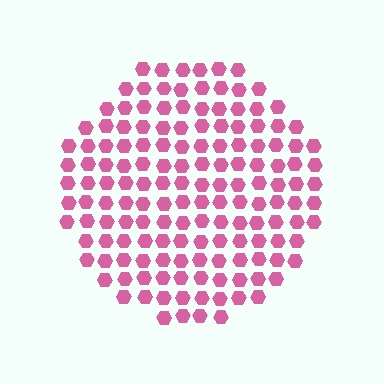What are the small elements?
The small elements are hexagons.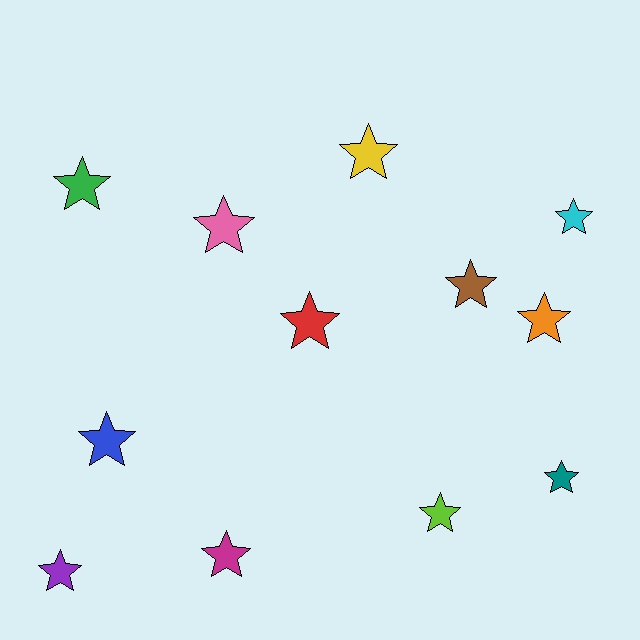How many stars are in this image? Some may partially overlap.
There are 12 stars.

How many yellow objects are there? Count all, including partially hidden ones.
There is 1 yellow object.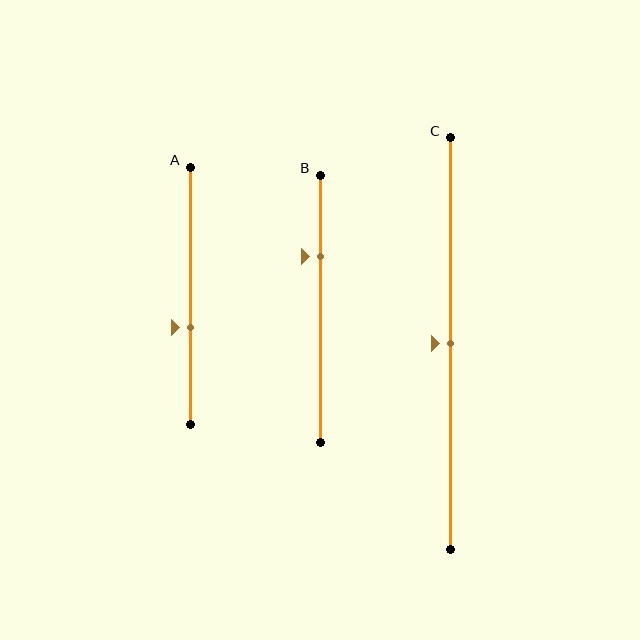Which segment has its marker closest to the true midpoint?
Segment C has its marker closest to the true midpoint.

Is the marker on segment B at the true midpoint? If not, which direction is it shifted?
No, the marker on segment B is shifted upward by about 20% of the segment length.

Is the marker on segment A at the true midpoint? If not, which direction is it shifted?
No, the marker on segment A is shifted downward by about 12% of the segment length.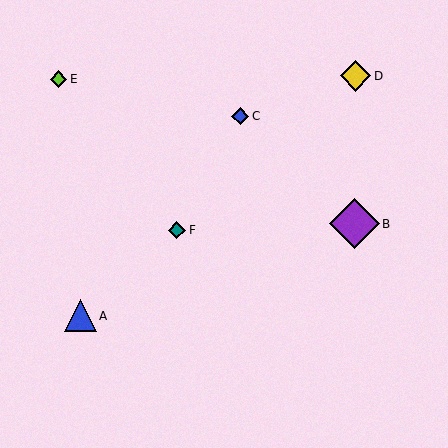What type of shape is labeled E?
Shape E is a lime diamond.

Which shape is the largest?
The purple diamond (labeled B) is the largest.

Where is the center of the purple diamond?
The center of the purple diamond is at (354, 224).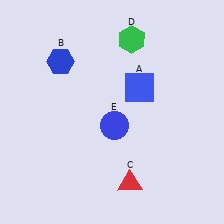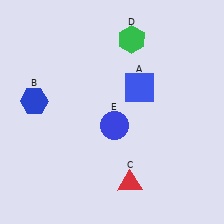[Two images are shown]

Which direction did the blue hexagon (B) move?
The blue hexagon (B) moved down.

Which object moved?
The blue hexagon (B) moved down.